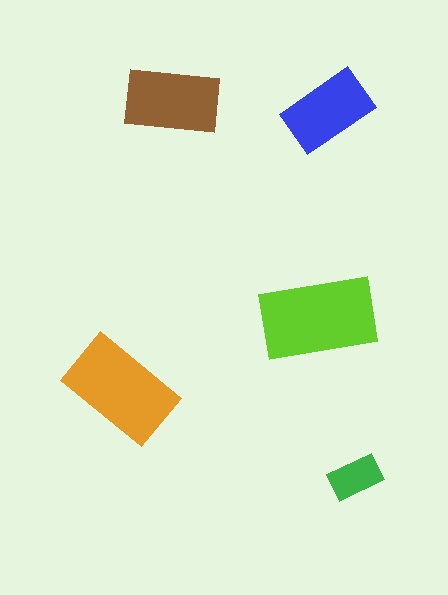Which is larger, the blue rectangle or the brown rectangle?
The brown one.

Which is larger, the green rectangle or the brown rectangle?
The brown one.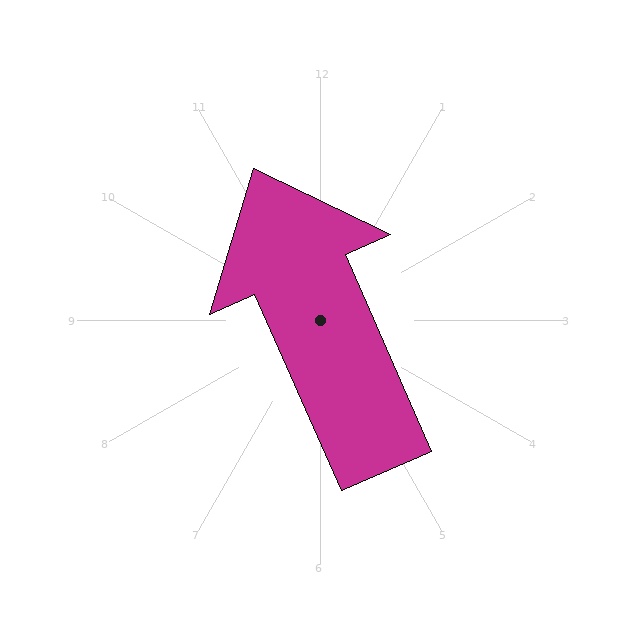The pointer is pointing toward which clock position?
Roughly 11 o'clock.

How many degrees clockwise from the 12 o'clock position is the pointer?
Approximately 336 degrees.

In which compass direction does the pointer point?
Northwest.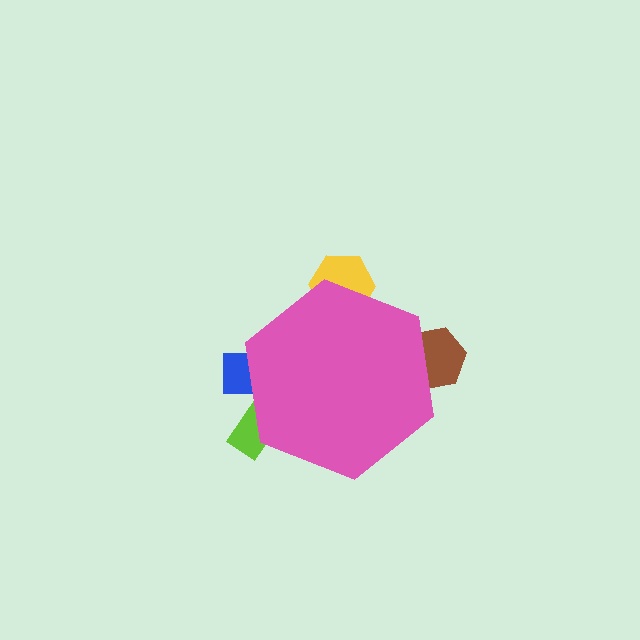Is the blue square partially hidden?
Yes, the blue square is partially hidden behind the pink hexagon.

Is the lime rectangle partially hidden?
Yes, the lime rectangle is partially hidden behind the pink hexagon.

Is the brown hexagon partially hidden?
Yes, the brown hexagon is partially hidden behind the pink hexagon.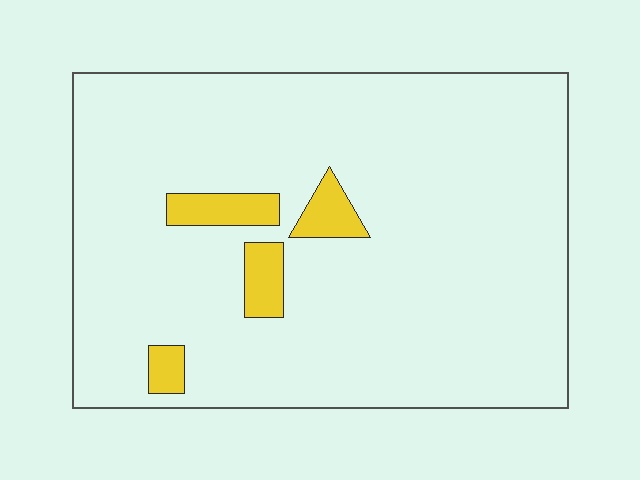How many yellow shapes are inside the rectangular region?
4.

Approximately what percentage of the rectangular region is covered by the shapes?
Approximately 5%.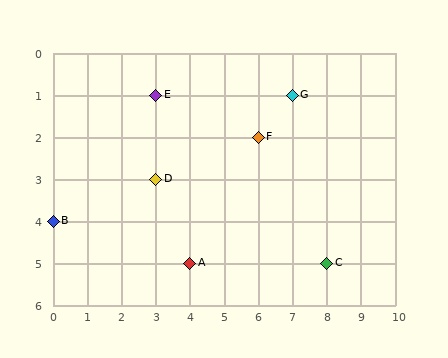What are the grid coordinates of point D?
Point D is at grid coordinates (3, 3).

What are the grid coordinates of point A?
Point A is at grid coordinates (4, 5).